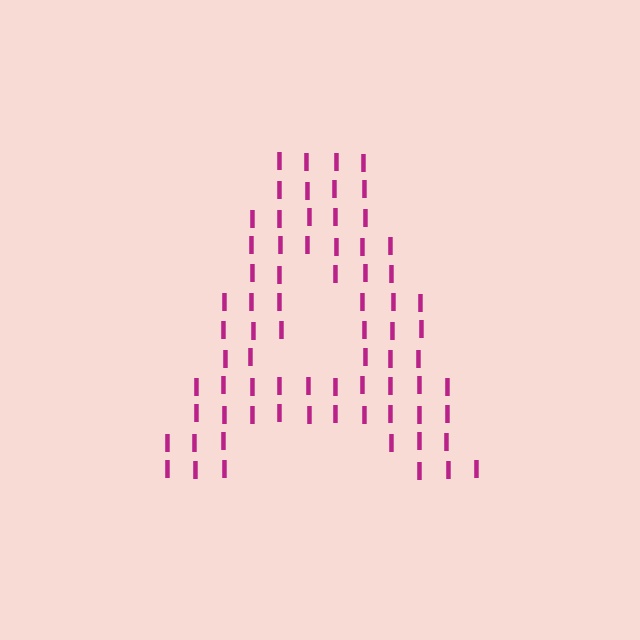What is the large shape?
The large shape is the letter A.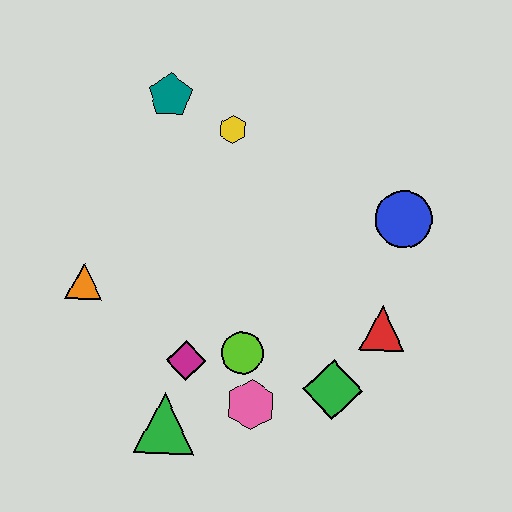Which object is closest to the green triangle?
The magenta diamond is closest to the green triangle.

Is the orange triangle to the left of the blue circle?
Yes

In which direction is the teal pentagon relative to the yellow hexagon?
The teal pentagon is to the left of the yellow hexagon.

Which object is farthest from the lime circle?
The teal pentagon is farthest from the lime circle.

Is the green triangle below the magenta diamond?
Yes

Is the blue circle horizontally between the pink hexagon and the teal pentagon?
No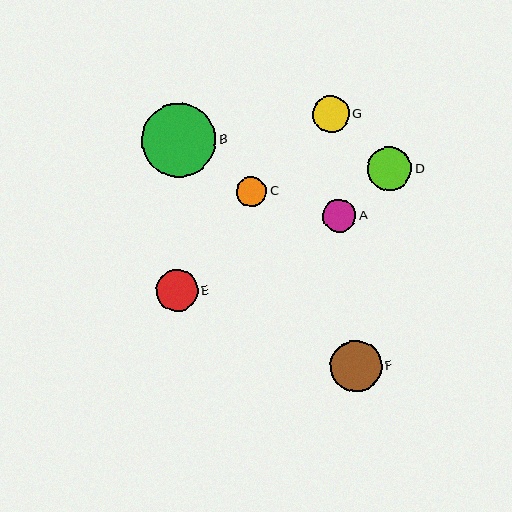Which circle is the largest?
Circle B is the largest with a size of approximately 74 pixels.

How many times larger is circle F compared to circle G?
Circle F is approximately 1.4 times the size of circle G.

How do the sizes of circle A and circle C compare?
Circle A and circle C are approximately the same size.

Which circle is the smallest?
Circle C is the smallest with a size of approximately 31 pixels.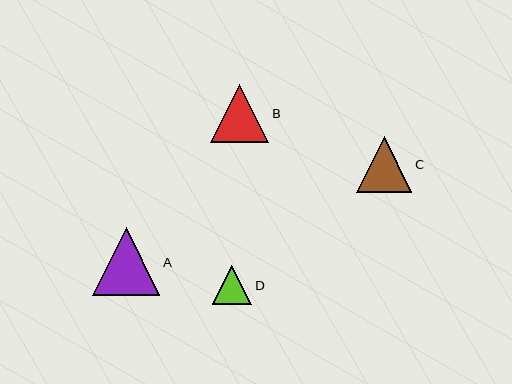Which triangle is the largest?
Triangle A is the largest with a size of approximately 68 pixels.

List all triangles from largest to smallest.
From largest to smallest: A, B, C, D.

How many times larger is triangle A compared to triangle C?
Triangle A is approximately 1.2 times the size of triangle C.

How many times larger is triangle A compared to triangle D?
Triangle A is approximately 1.7 times the size of triangle D.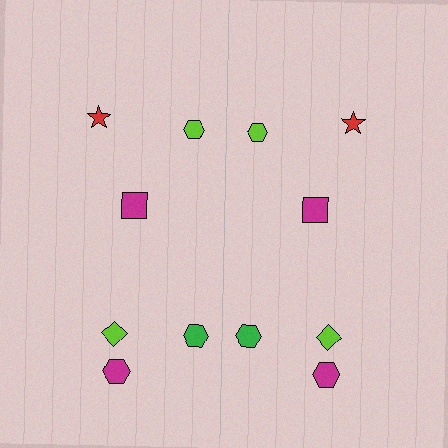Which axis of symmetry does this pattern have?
The pattern has a vertical axis of symmetry running through the center of the image.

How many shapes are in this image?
There are 12 shapes in this image.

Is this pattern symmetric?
Yes, this pattern has bilateral (reflection) symmetry.